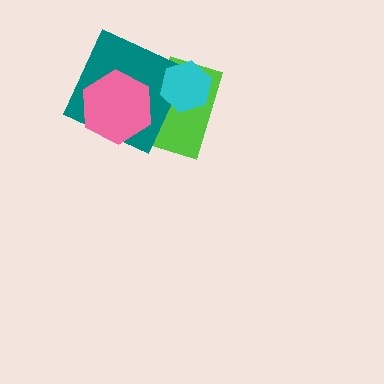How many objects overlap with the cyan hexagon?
2 objects overlap with the cyan hexagon.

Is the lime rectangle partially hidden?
Yes, it is partially covered by another shape.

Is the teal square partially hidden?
Yes, it is partially covered by another shape.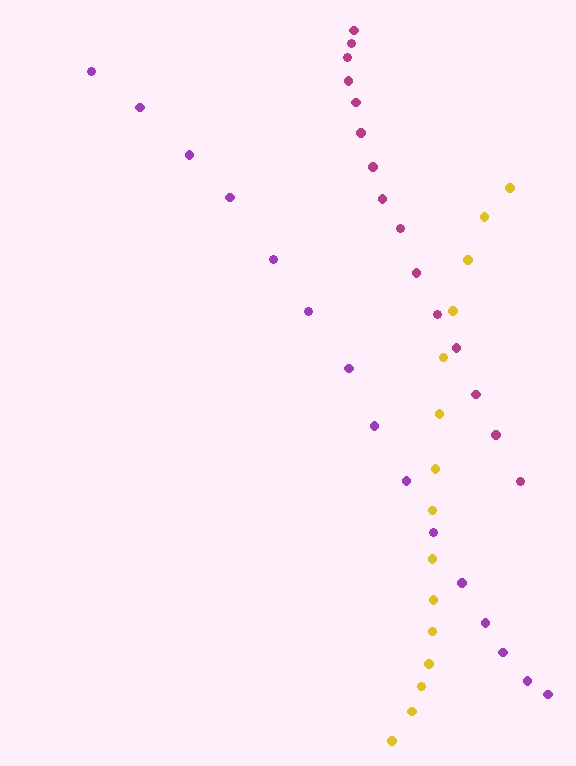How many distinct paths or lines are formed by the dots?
There are 3 distinct paths.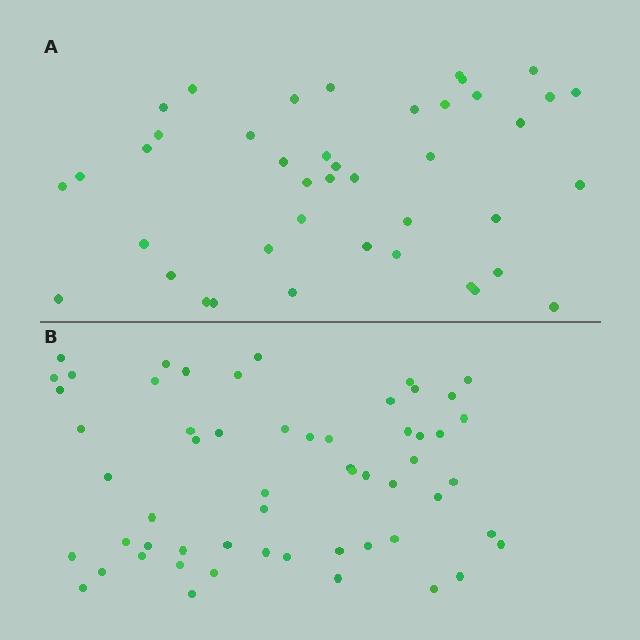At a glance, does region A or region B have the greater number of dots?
Region B (the bottom region) has more dots.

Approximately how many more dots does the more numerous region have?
Region B has approximately 15 more dots than region A.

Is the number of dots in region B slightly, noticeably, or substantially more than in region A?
Region B has noticeably more, but not dramatically so. The ratio is roughly 1.4 to 1.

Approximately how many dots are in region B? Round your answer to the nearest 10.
About 60 dots. (The exact count is 57, which rounds to 60.)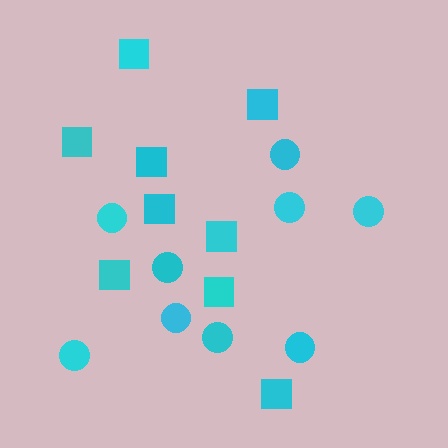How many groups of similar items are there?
There are 2 groups: one group of circles (9) and one group of squares (9).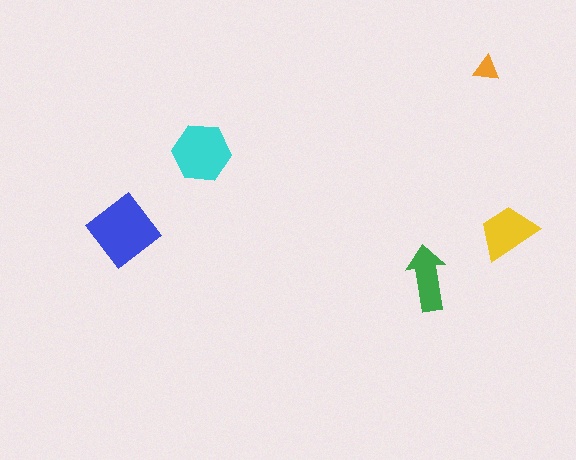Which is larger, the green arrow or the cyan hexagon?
The cyan hexagon.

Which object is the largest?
The blue diamond.